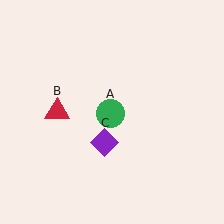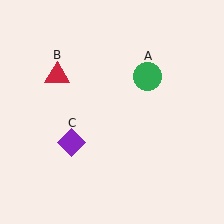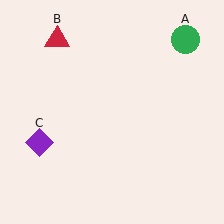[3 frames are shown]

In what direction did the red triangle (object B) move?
The red triangle (object B) moved up.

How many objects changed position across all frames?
3 objects changed position: green circle (object A), red triangle (object B), purple diamond (object C).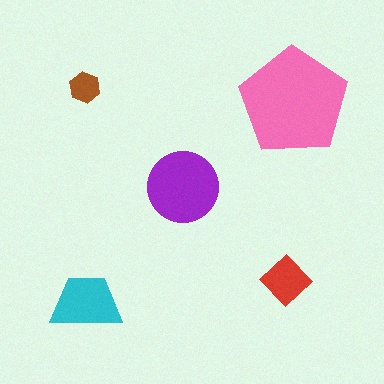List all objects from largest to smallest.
The pink pentagon, the purple circle, the cyan trapezoid, the red diamond, the brown hexagon.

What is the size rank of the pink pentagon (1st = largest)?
1st.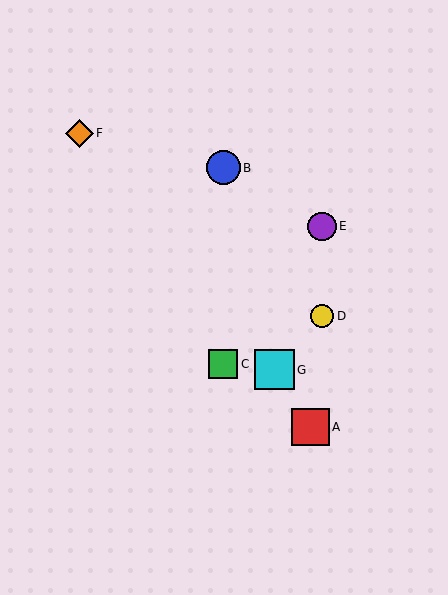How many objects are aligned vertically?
2 objects (B, C) are aligned vertically.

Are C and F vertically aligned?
No, C is at x≈223 and F is at x≈79.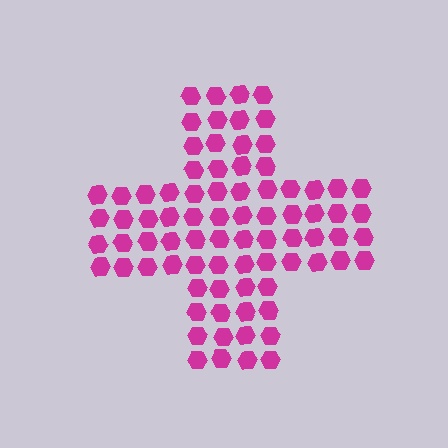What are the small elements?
The small elements are hexagons.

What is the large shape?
The large shape is a cross.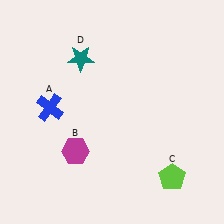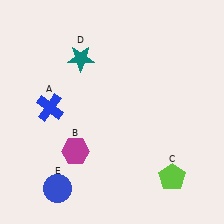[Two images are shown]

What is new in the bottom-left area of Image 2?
A blue circle (E) was added in the bottom-left area of Image 2.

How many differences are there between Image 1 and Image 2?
There is 1 difference between the two images.